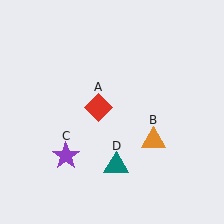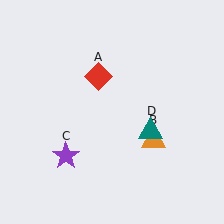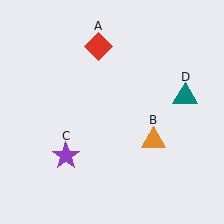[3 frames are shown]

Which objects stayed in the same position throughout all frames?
Orange triangle (object B) and purple star (object C) remained stationary.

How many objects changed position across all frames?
2 objects changed position: red diamond (object A), teal triangle (object D).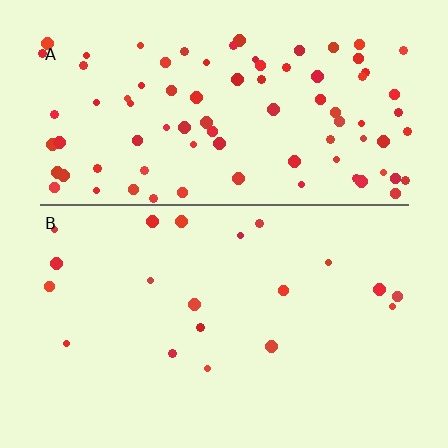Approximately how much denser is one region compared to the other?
Approximately 4.5× — region A over region B.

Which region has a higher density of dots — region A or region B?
A (the top).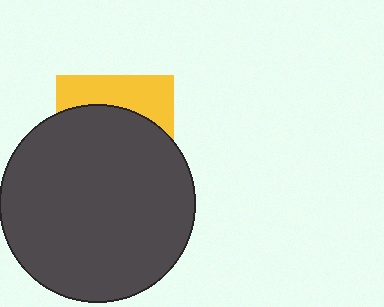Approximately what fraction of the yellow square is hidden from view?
Roughly 69% of the yellow square is hidden behind the dark gray circle.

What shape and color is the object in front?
The object in front is a dark gray circle.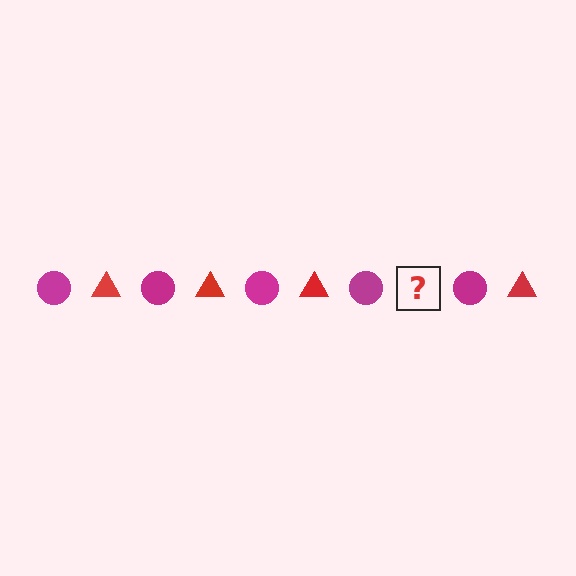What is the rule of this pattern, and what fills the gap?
The rule is that the pattern alternates between magenta circle and red triangle. The gap should be filled with a red triangle.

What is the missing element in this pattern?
The missing element is a red triangle.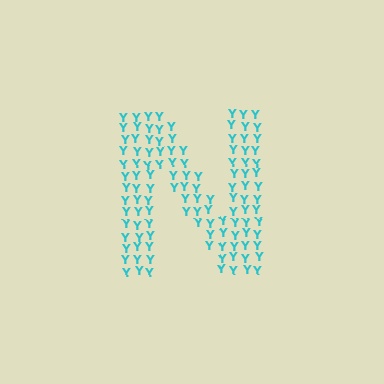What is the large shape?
The large shape is the letter N.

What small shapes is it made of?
It is made of small letter Y's.